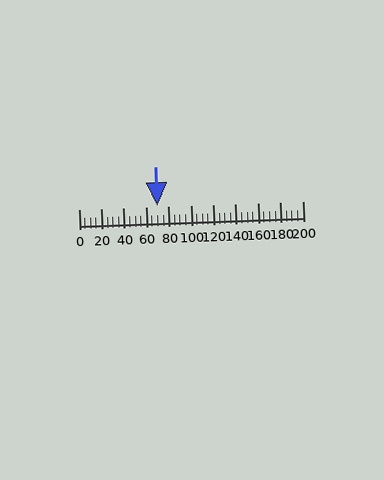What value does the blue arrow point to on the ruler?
The blue arrow points to approximately 70.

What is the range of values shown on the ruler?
The ruler shows values from 0 to 200.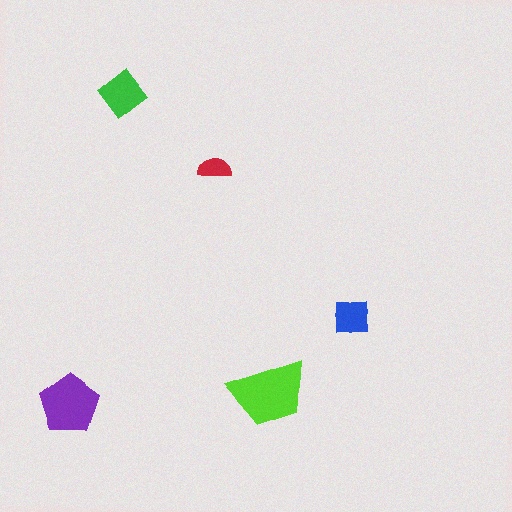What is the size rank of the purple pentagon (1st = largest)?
2nd.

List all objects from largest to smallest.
The lime trapezoid, the purple pentagon, the green diamond, the blue square, the red semicircle.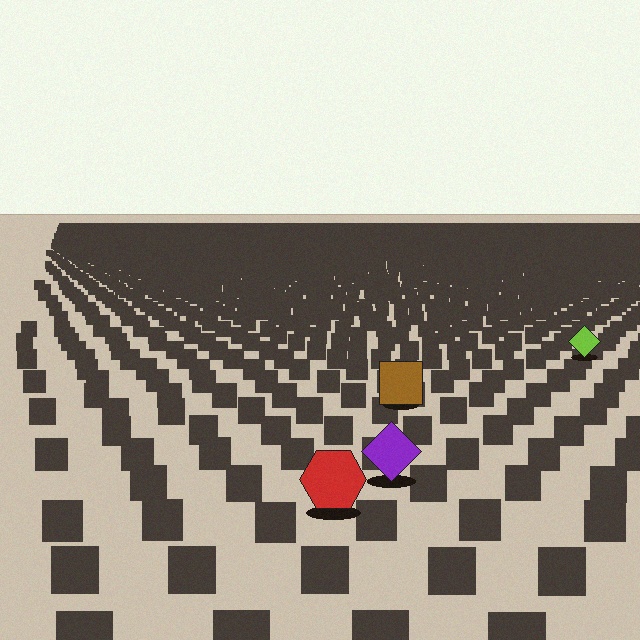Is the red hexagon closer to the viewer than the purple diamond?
Yes. The red hexagon is closer — you can tell from the texture gradient: the ground texture is coarser near it.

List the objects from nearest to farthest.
From nearest to farthest: the red hexagon, the purple diamond, the brown square, the lime diamond.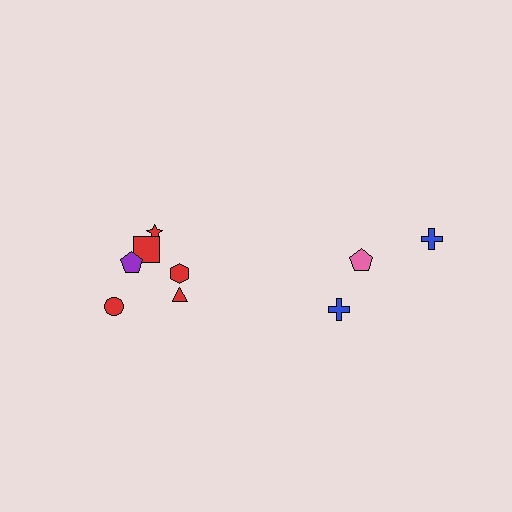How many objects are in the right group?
There are 3 objects.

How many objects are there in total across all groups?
There are 9 objects.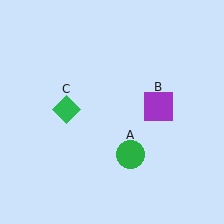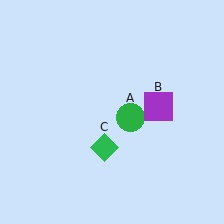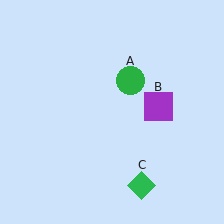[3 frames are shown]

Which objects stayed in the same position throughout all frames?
Purple square (object B) remained stationary.